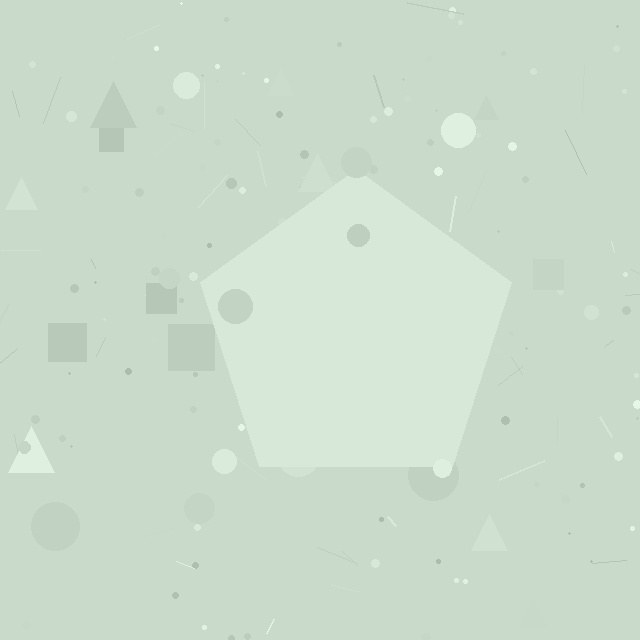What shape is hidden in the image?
A pentagon is hidden in the image.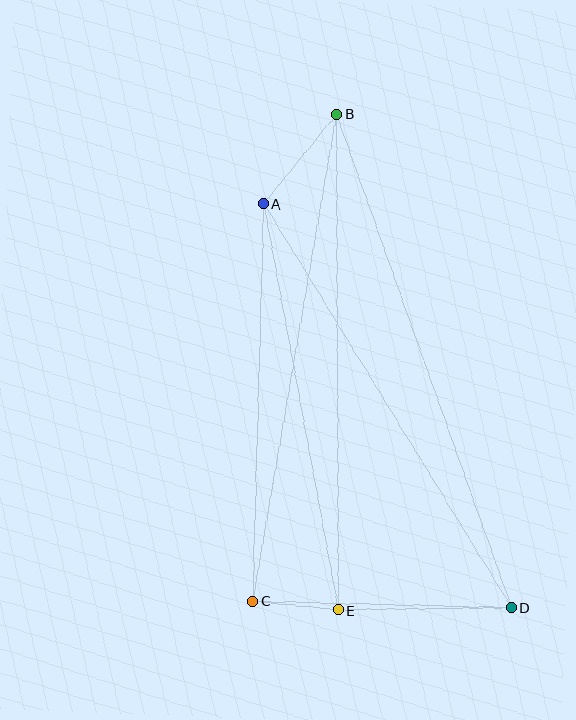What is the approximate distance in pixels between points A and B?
The distance between A and B is approximately 115 pixels.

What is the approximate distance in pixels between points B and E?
The distance between B and E is approximately 496 pixels.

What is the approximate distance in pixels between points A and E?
The distance between A and E is approximately 413 pixels.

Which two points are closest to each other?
Points C and E are closest to each other.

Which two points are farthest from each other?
Points B and D are farthest from each other.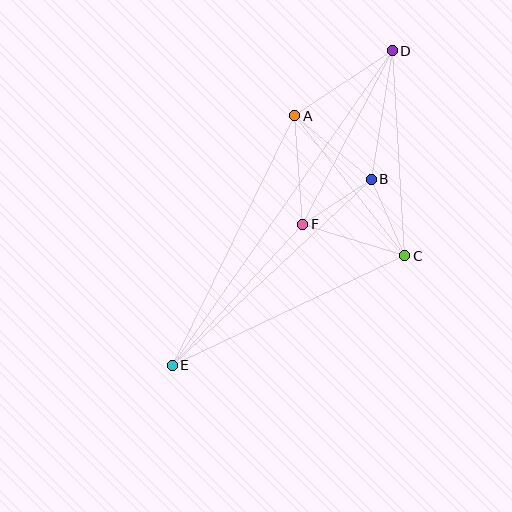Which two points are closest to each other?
Points B and F are closest to each other.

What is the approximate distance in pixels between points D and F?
The distance between D and F is approximately 195 pixels.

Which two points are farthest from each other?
Points D and E are farthest from each other.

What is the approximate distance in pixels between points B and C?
The distance between B and C is approximately 84 pixels.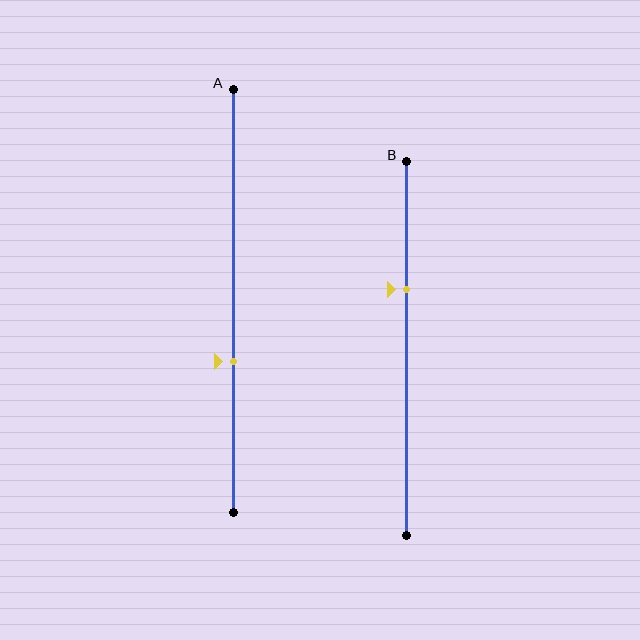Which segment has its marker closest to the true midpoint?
Segment A has its marker closest to the true midpoint.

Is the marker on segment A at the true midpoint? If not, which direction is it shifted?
No, the marker on segment A is shifted downward by about 14% of the segment length.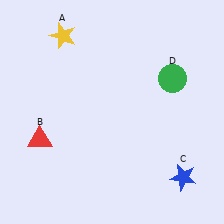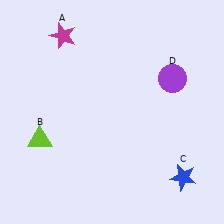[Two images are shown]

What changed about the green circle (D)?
In Image 1, D is green. In Image 2, it changed to purple.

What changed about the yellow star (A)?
In Image 1, A is yellow. In Image 2, it changed to magenta.